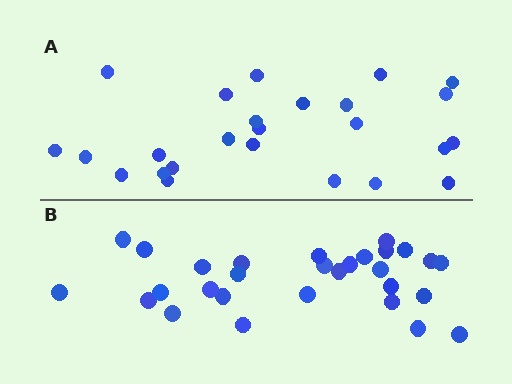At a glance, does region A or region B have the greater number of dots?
Region B (the bottom region) has more dots.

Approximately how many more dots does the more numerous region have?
Region B has about 4 more dots than region A.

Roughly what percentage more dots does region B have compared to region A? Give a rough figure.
About 15% more.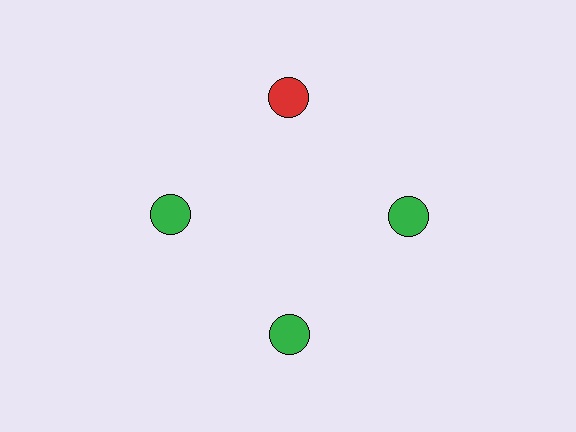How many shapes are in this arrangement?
There are 4 shapes arranged in a ring pattern.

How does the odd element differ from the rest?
It has a different color: red instead of green.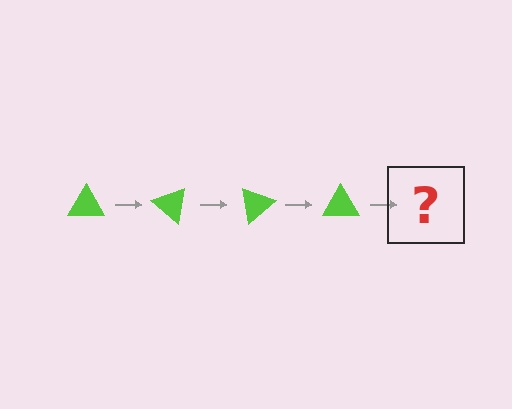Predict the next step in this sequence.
The next step is a lime triangle rotated 160 degrees.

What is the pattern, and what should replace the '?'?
The pattern is that the triangle rotates 40 degrees each step. The '?' should be a lime triangle rotated 160 degrees.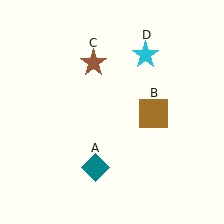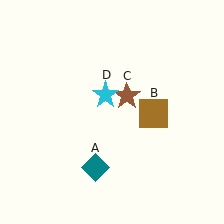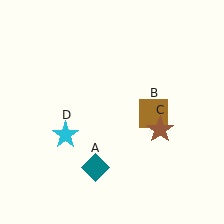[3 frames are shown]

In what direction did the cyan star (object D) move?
The cyan star (object D) moved down and to the left.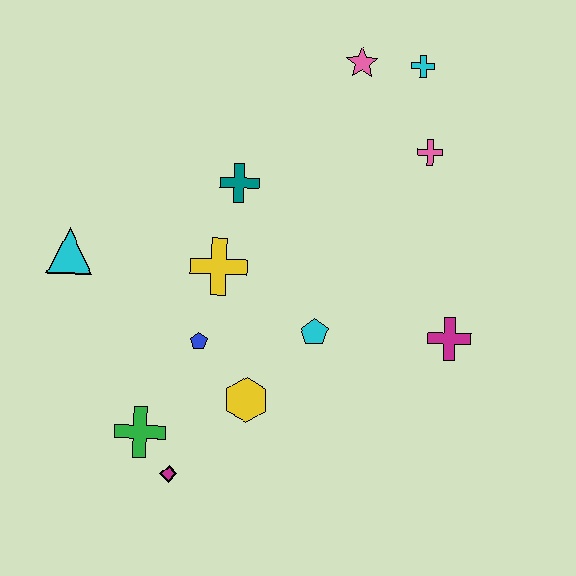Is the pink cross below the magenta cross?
No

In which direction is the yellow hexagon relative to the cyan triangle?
The yellow hexagon is to the right of the cyan triangle.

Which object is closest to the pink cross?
The cyan cross is closest to the pink cross.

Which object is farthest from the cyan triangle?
The cyan cross is farthest from the cyan triangle.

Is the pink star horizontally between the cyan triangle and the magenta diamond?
No